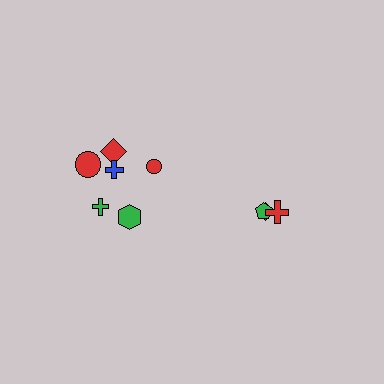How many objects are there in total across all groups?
There are 9 objects.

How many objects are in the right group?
There are 3 objects.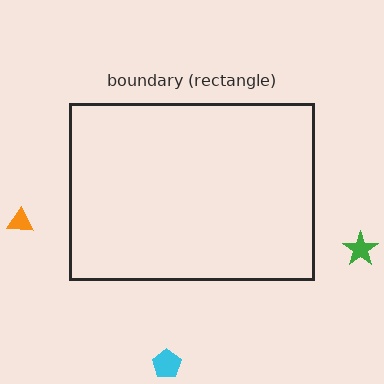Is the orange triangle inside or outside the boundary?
Outside.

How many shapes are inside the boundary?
0 inside, 3 outside.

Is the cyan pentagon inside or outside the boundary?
Outside.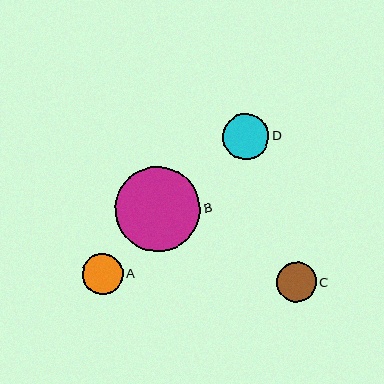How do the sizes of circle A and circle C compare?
Circle A and circle C are approximately the same size.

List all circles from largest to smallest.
From largest to smallest: B, D, A, C.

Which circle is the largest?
Circle B is the largest with a size of approximately 86 pixels.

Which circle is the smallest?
Circle C is the smallest with a size of approximately 40 pixels.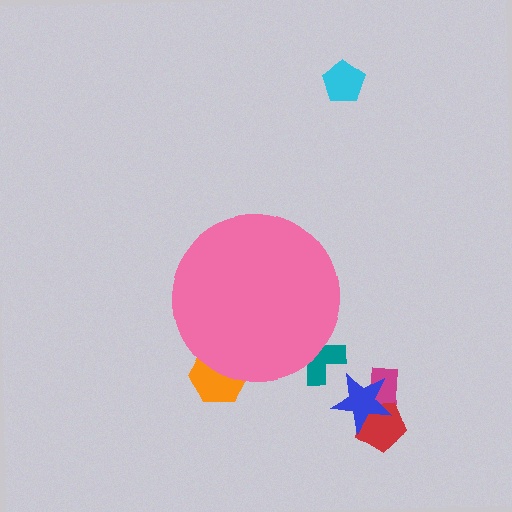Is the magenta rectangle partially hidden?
No, the magenta rectangle is fully visible.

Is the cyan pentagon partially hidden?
No, the cyan pentagon is fully visible.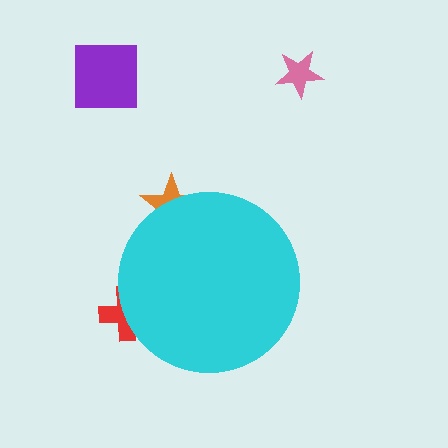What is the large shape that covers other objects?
A cyan circle.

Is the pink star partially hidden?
No, the pink star is fully visible.